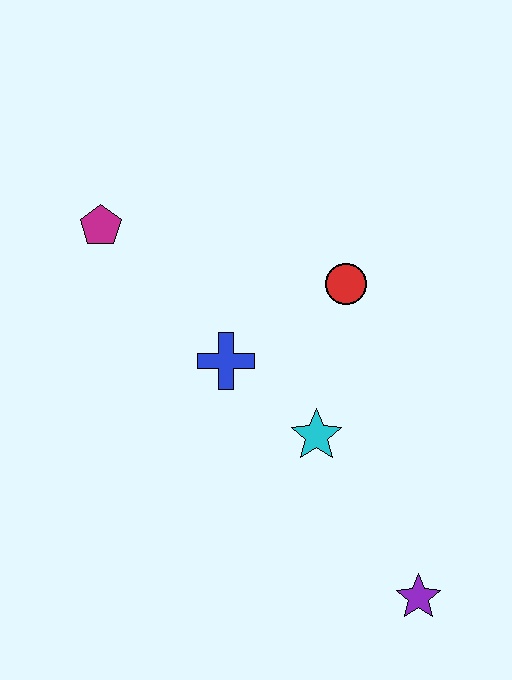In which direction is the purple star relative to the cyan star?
The purple star is below the cyan star.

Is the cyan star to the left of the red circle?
Yes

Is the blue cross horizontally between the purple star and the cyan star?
No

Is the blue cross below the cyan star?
No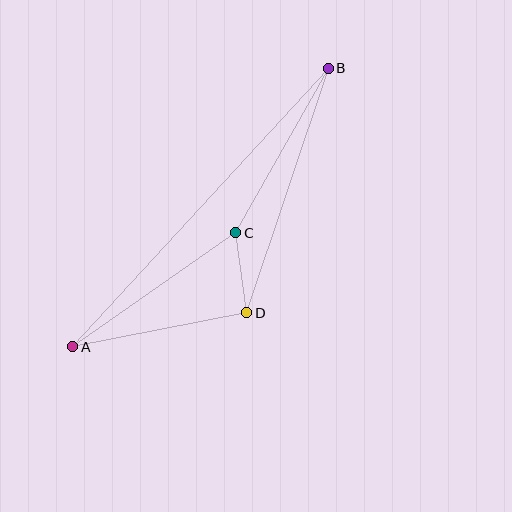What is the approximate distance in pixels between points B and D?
The distance between B and D is approximately 258 pixels.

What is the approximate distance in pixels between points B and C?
The distance between B and C is approximately 189 pixels.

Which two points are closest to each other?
Points C and D are closest to each other.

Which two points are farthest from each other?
Points A and B are farthest from each other.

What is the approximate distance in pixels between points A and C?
The distance between A and C is approximately 199 pixels.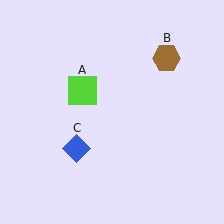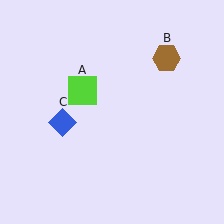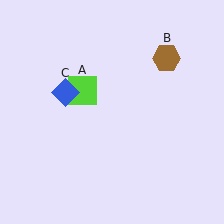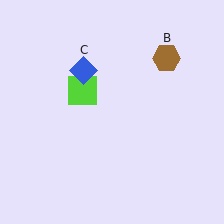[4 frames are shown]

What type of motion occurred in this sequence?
The blue diamond (object C) rotated clockwise around the center of the scene.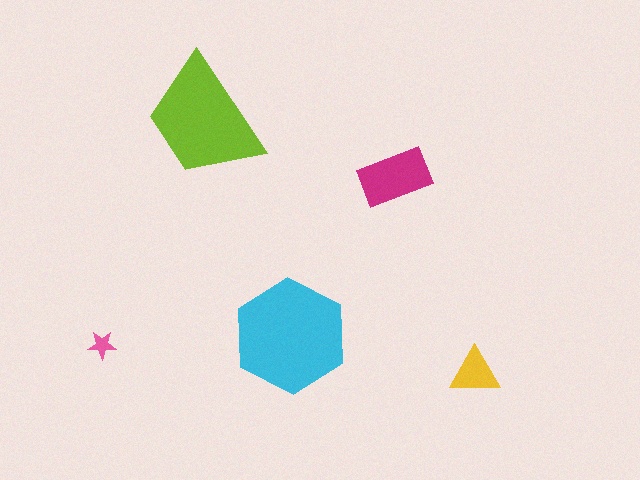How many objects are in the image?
There are 5 objects in the image.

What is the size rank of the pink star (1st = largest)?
5th.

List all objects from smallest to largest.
The pink star, the yellow triangle, the magenta rectangle, the lime trapezoid, the cyan hexagon.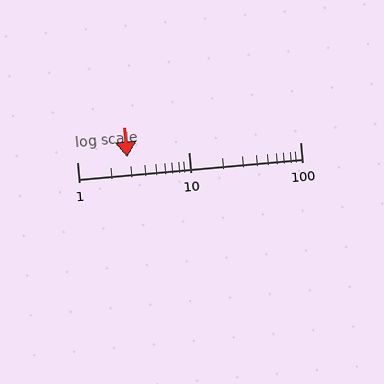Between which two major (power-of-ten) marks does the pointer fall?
The pointer is between 1 and 10.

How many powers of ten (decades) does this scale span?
The scale spans 2 decades, from 1 to 100.